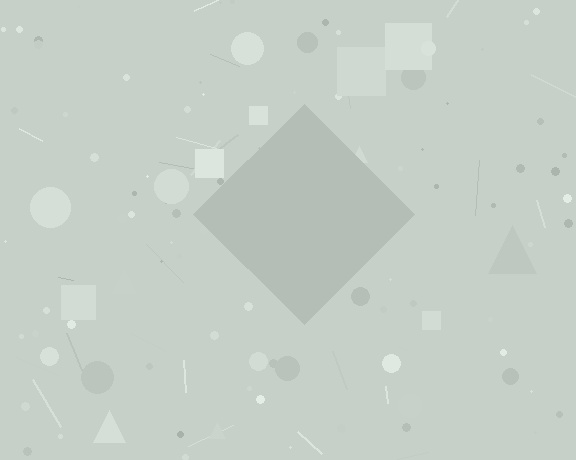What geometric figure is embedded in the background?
A diamond is embedded in the background.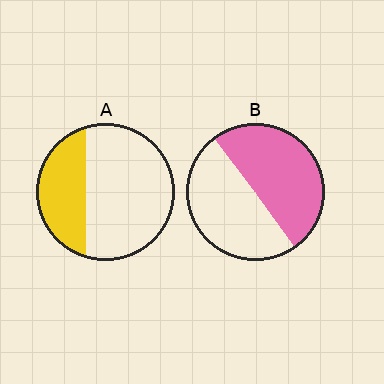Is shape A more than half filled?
No.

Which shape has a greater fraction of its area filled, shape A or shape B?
Shape B.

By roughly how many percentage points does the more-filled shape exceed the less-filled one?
By roughly 20 percentage points (B over A).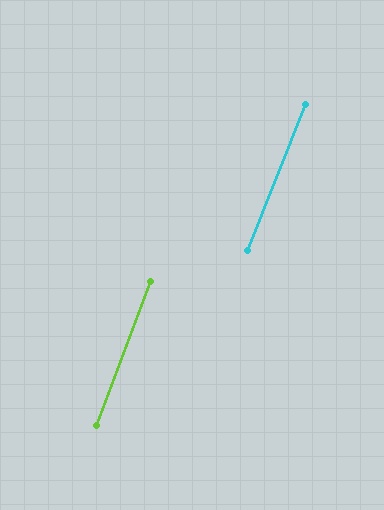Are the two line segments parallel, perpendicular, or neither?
Parallel — their directions differ by only 1.2°.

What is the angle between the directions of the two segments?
Approximately 1 degree.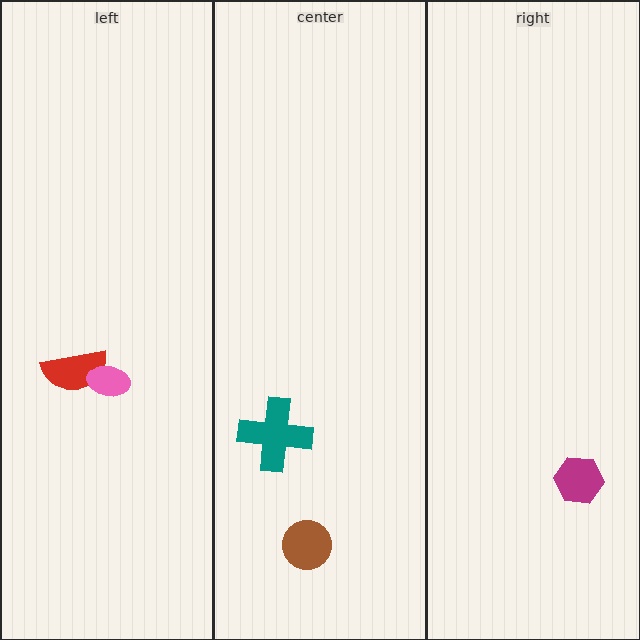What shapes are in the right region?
The magenta hexagon.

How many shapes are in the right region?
1.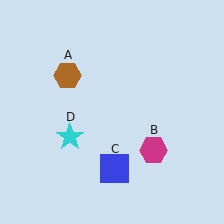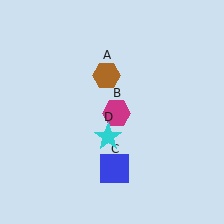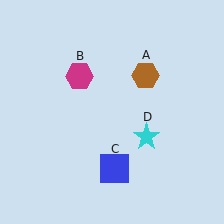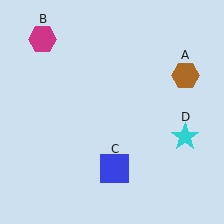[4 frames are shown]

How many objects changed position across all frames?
3 objects changed position: brown hexagon (object A), magenta hexagon (object B), cyan star (object D).